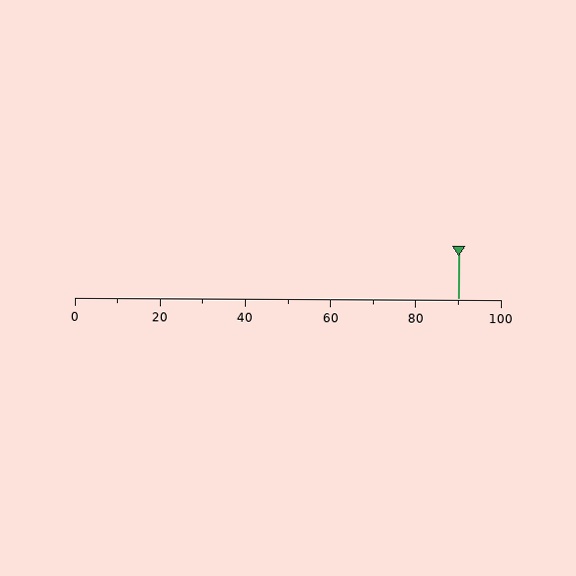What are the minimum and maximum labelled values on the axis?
The axis runs from 0 to 100.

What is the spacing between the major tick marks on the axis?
The major ticks are spaced 20 apart.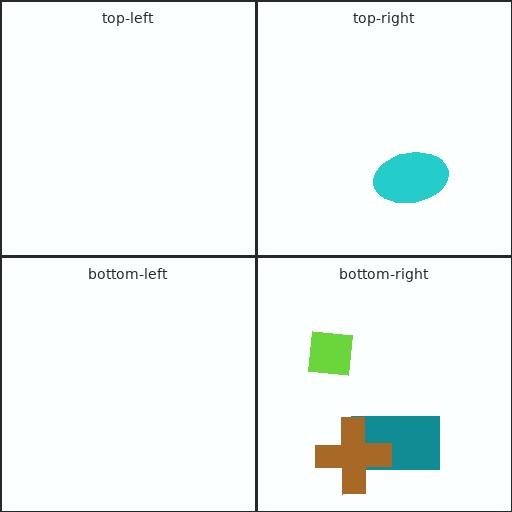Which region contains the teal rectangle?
The bottom-right region.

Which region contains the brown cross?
The bottom-right region.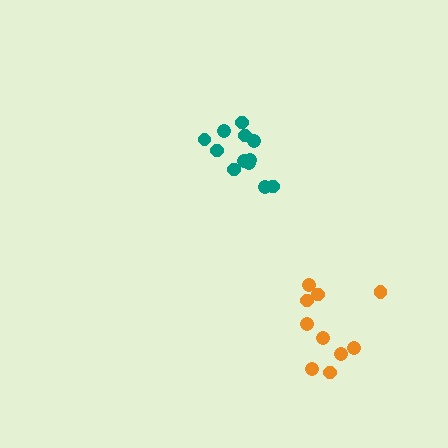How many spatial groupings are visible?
There are 2 spatial groupings.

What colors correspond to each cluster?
The clusters are colored: orange, teal.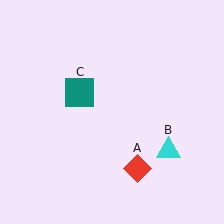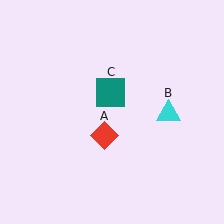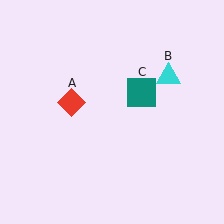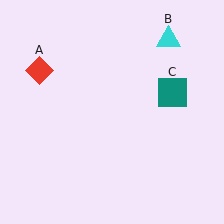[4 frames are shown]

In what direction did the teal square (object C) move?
The teal square (object C) moved right.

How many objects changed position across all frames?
3 objects changed position: red diamond (object A), cyan triangle (object B), teal square (object C).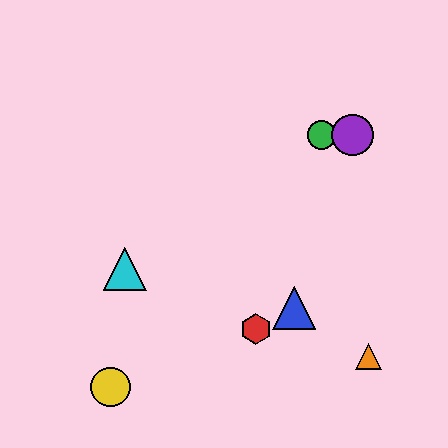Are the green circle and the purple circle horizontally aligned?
Yes, both are at y≈135.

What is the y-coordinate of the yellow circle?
The yellow circle is at y≈387.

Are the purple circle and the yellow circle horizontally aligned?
No, the purple circle is at y≈135 and the yellow circle is at y≈387.